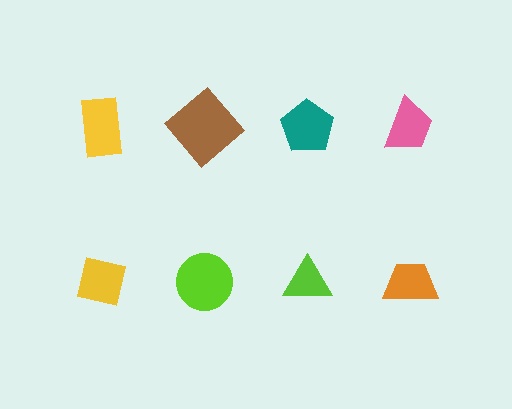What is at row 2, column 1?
A yellow square.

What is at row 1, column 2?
A brown diamond.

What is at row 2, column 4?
An orange trapezoid.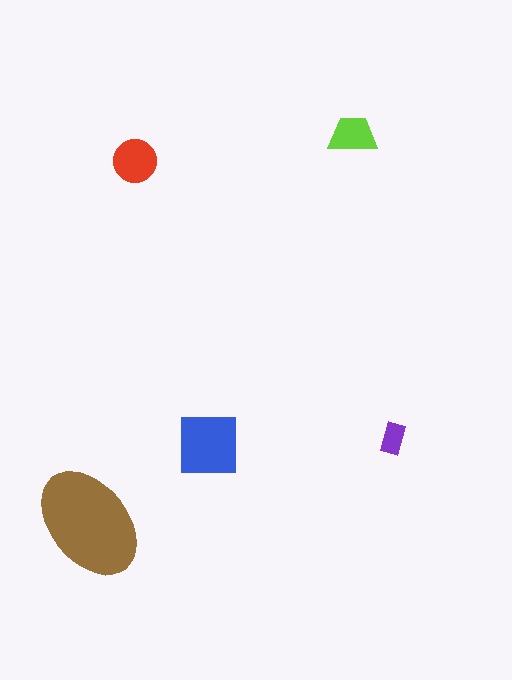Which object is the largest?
The brown ellipse.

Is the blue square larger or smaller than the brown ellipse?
Smaller.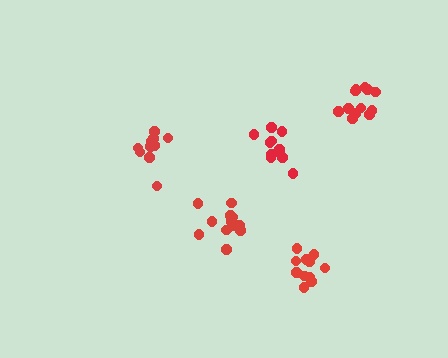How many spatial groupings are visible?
There are 5 spatial groupings.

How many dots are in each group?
Group 1: 11 dots, Group 2: 11 dots, Group 3: 10 dots, Group 4: 12 dots, Group 5: 12 dots (56 total).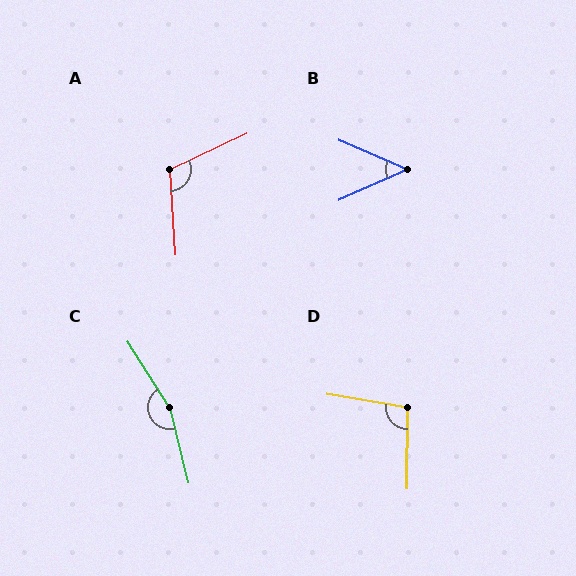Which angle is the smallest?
B, at approximately 47 degrees.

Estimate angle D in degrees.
Approximately 99 degrees.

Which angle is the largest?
C, at approximately 161 degrees.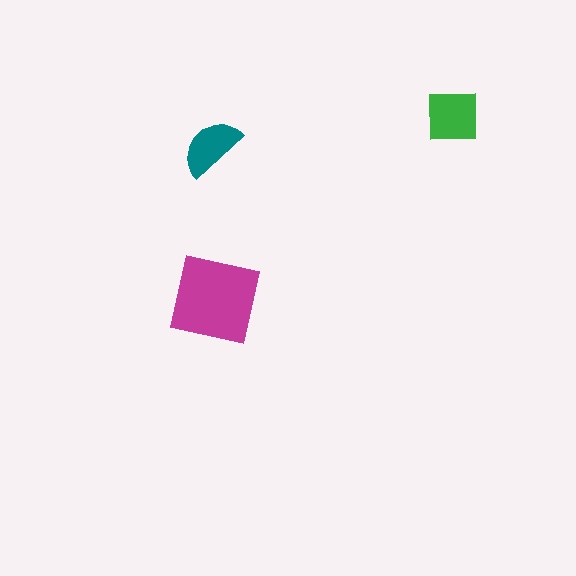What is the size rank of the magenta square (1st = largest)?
1st.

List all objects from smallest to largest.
The teal semicircle, the green square, the magenta square.